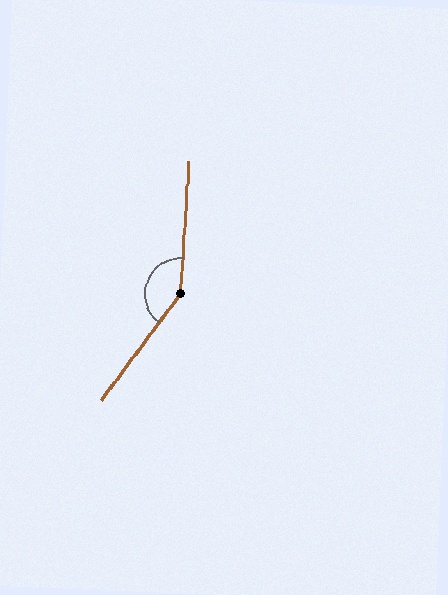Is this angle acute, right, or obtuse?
It is obtuse.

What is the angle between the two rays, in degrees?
Approximately 147 degrees.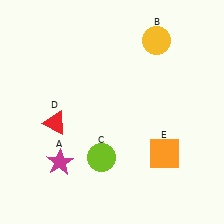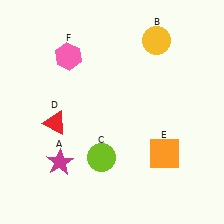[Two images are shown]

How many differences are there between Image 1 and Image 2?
There is 1 difference between the two images.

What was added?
A pink hexagon (F) was added in Image 2.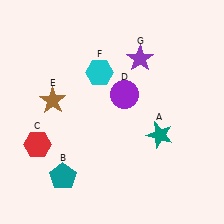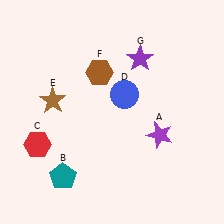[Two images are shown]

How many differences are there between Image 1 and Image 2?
There are 3 differences between the two images.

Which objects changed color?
A changed from teal to purple. D changed from purple to blue. F changed from cyan to brown.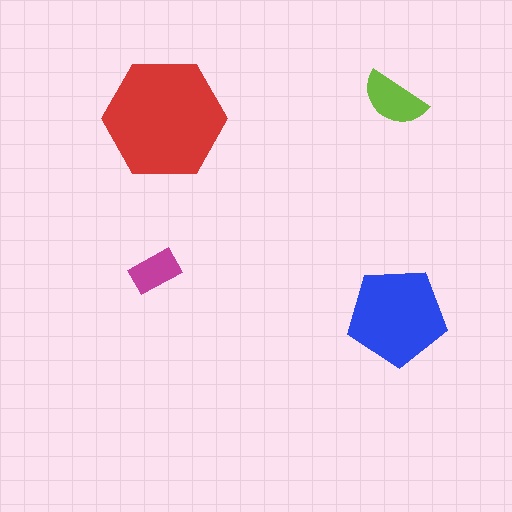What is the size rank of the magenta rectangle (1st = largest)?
4th.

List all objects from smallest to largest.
The magenta rectangle, the lime semicircle, the blue pentagon, the red hexagon.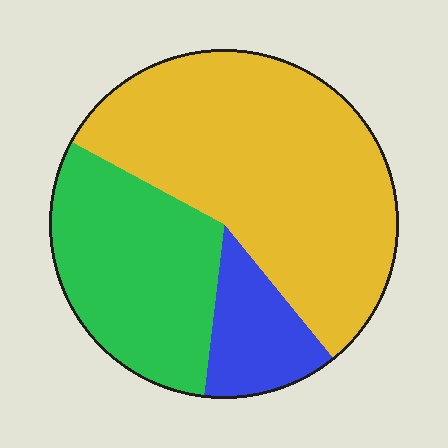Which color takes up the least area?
Blue, at roughly 15%.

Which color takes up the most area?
Yellow, at roughly 55%.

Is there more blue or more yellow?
Yellow.